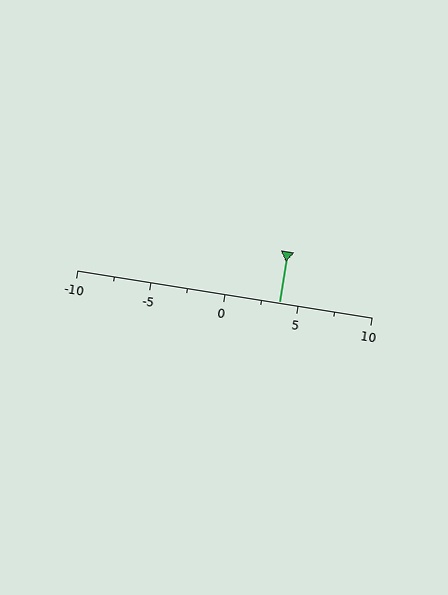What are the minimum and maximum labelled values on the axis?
The axis runs from -10 to 10.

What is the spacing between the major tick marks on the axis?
The major ticks are spaced 5 apart.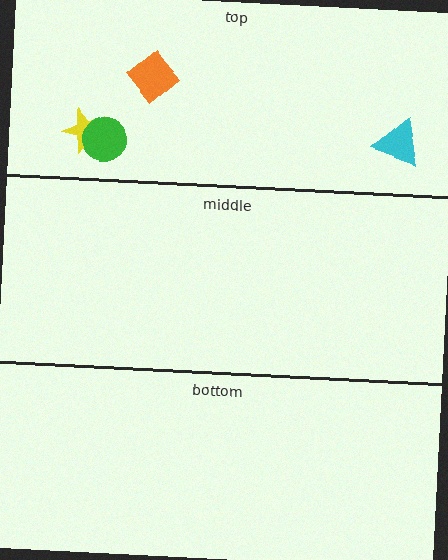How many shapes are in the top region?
4.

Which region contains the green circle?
The top region.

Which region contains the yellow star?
The top region.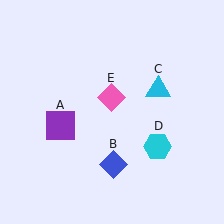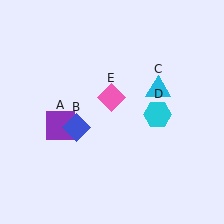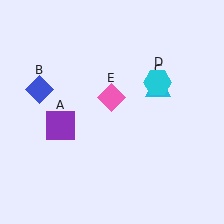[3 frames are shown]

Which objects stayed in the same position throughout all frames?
Purple square (object A) and cyan triangle (object C) and pink diamond (object E) remained stationary.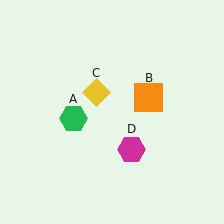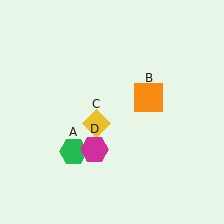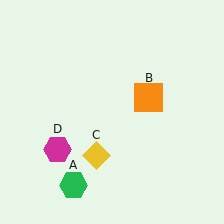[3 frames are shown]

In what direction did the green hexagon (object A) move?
The green hexagon (object A) moved down.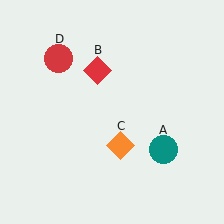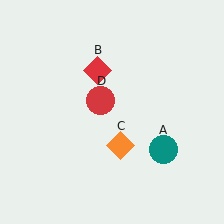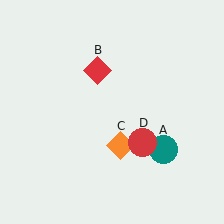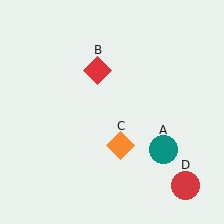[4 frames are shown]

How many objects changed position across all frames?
1 object changed position: red circle (object D).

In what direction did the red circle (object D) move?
The red circle (object D) moved down and to the right.